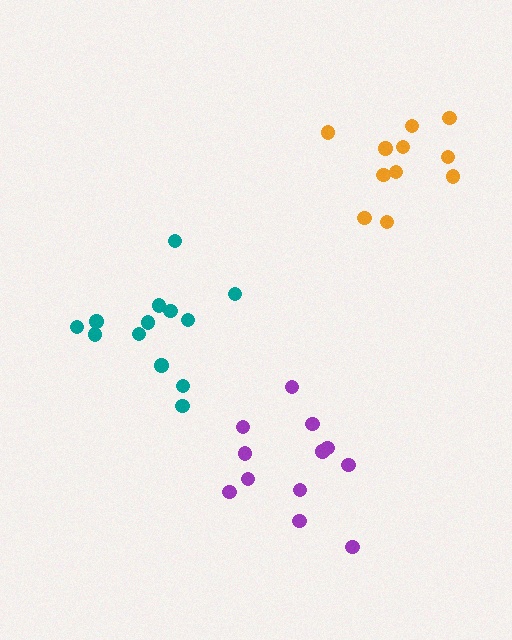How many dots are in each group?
Group 1: 11 dots, Group 2: 13 dots, Group 3: 12 dots (36 total).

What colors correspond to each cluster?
The clusters are colored: orange, teal, purple.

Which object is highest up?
The orange cluster is topmost.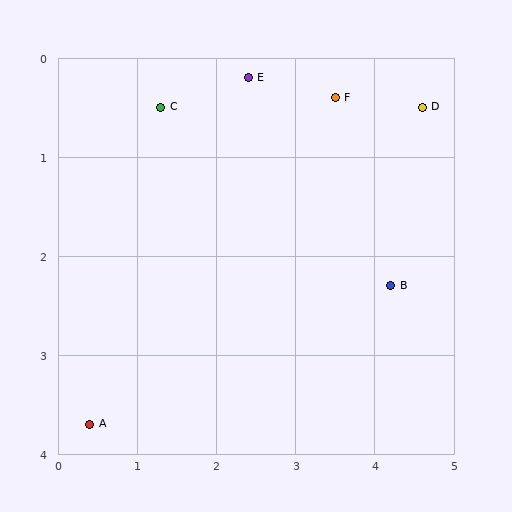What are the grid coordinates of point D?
Point D is at approximately (4.6, 0.5).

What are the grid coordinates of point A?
Point A is at approximately (0.4, 3.7).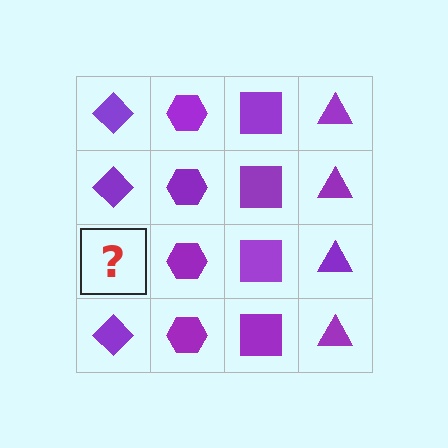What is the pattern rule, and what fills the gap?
The rule is that each column has a consistent shape. The gap should be filled with a purple diamond.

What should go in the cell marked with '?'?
The missing cell should contain a purple diamond.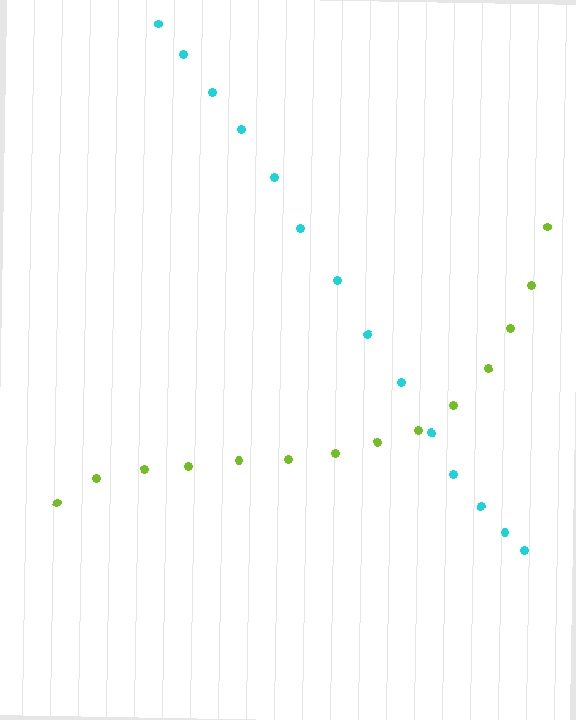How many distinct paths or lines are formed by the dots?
There are 2 distinct paths.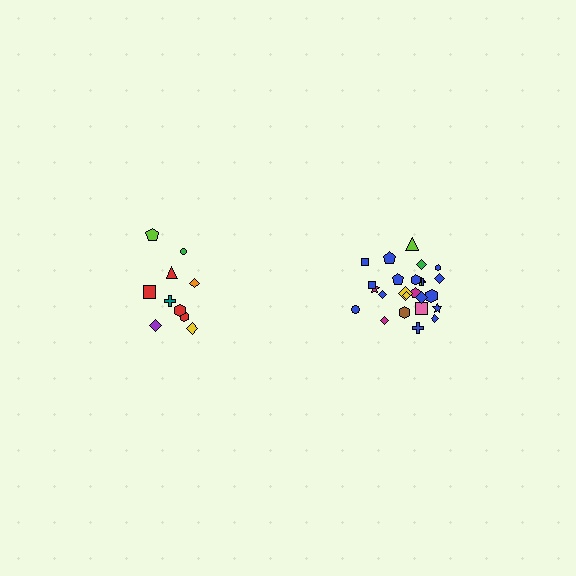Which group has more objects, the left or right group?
The right group.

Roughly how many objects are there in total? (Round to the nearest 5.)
Roughly 35 objects in total.